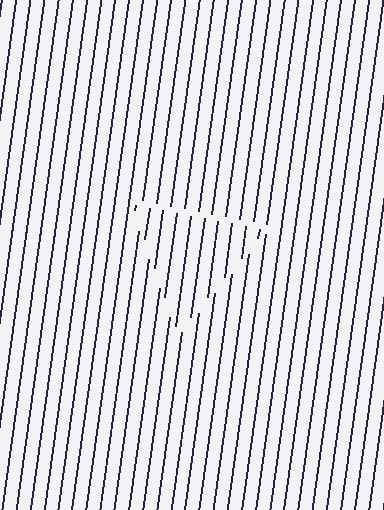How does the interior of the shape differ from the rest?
The interior of the shape contains the same grating, shifted by half a period — the contour is defined by the phase discontinuity where line-ends from the inner and outer gratings abut.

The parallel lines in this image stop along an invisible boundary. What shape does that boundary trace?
An illusory triangle. The interior of the shape contains the same grating, shifted by half a period — the contour is defined by the phase discontinuity where line-ends from the inner and outer gratings abut.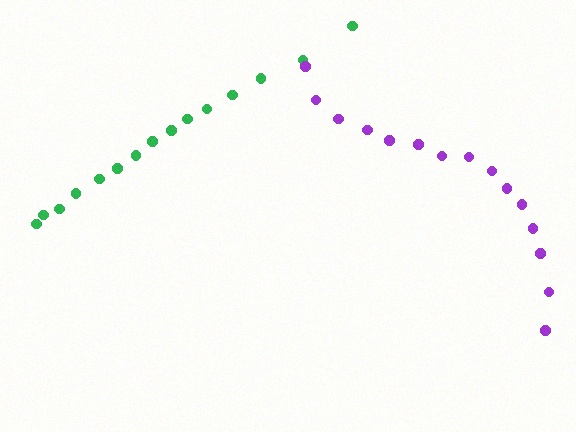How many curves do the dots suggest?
There are 2 distinct paths.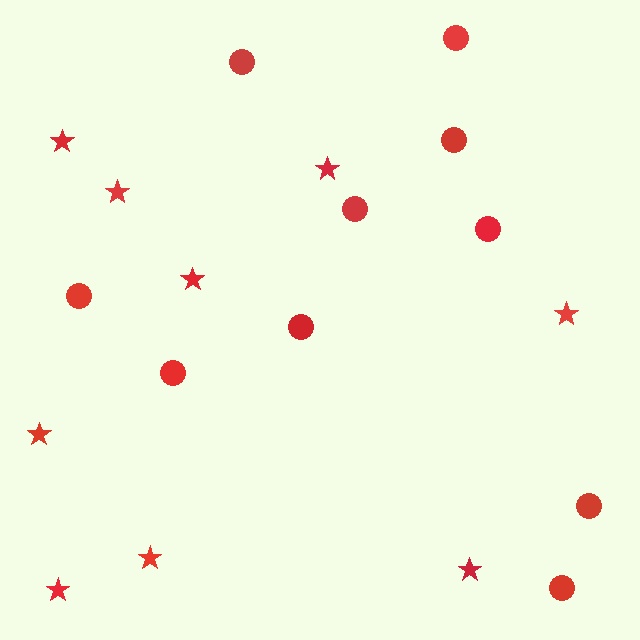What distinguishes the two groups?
There are 2 groups: one group of stars (9) and one group of circles (10).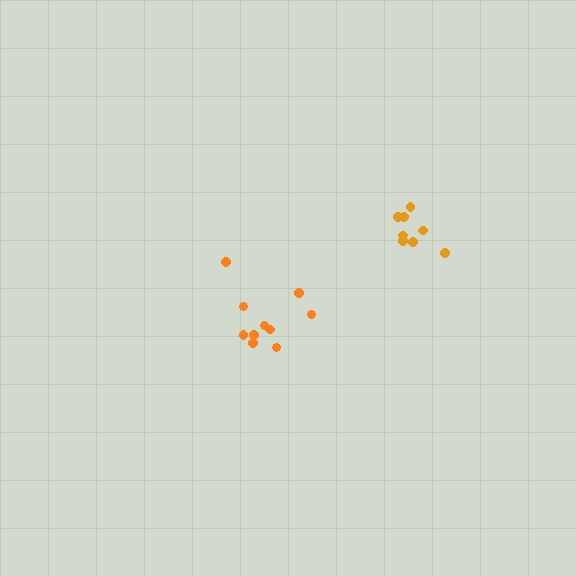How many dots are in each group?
Group 1: 10 dots, Group 2: 8 dots (18 total).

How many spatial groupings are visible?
There are 2 spatial groupings.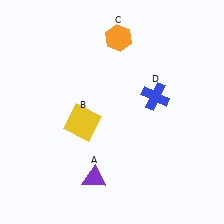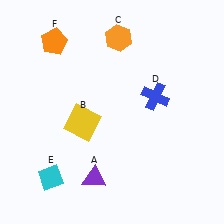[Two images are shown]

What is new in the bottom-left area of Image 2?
A cyan diamond (E) was added in the bottom-left area of Image 2.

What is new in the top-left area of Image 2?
An orange pentagon (F) was added in the top-left area of Image 2.